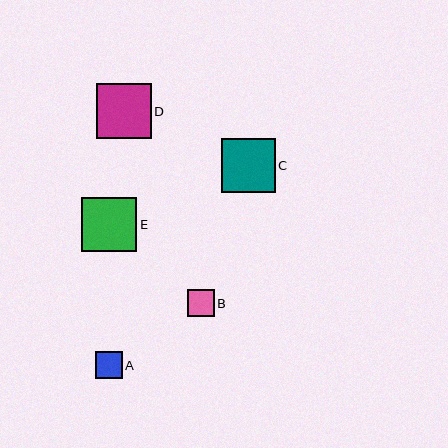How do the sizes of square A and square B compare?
Square A and square B are approximately the same size.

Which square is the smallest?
Square B is the smallest with a size of approximately 27 pixels.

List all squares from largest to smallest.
From largest to smallest: E, D, C, A, B.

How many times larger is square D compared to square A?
Square D is approximately 2.0 times the size of square A.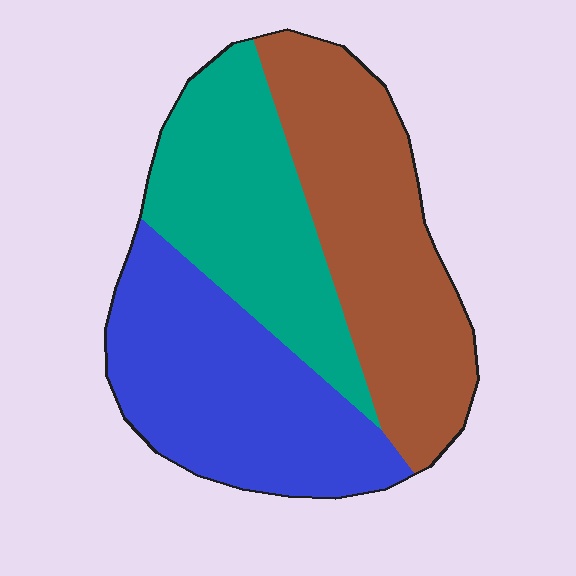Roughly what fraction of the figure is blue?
Blue takes up about one third (1/3) of the figure.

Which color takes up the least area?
Teal, at roughly 30%.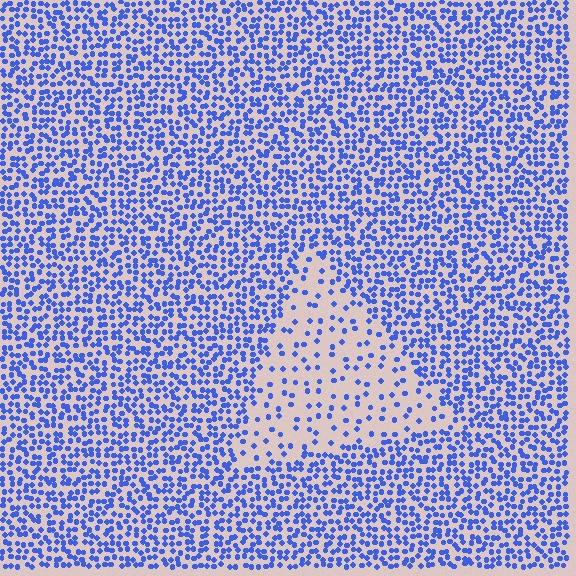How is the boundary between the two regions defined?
The boundary is defined by a change in element density (approximately 2.9x ratio). All elements are the same color, size, and shape.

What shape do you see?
I see a triangle.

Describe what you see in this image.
The image contains small blue elements arranged at two different densities. A triangle-shaped region is visible where the elements are less densely packed than the surrounding area.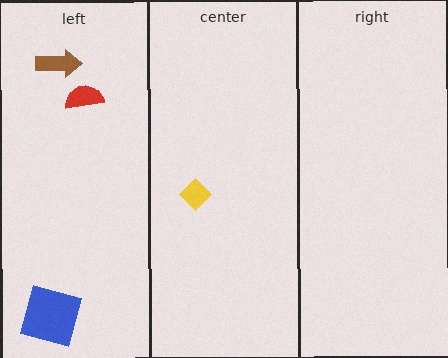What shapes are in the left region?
The red semicircle, the brown arrow, the blue square.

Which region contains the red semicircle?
The left region.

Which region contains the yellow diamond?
The center region.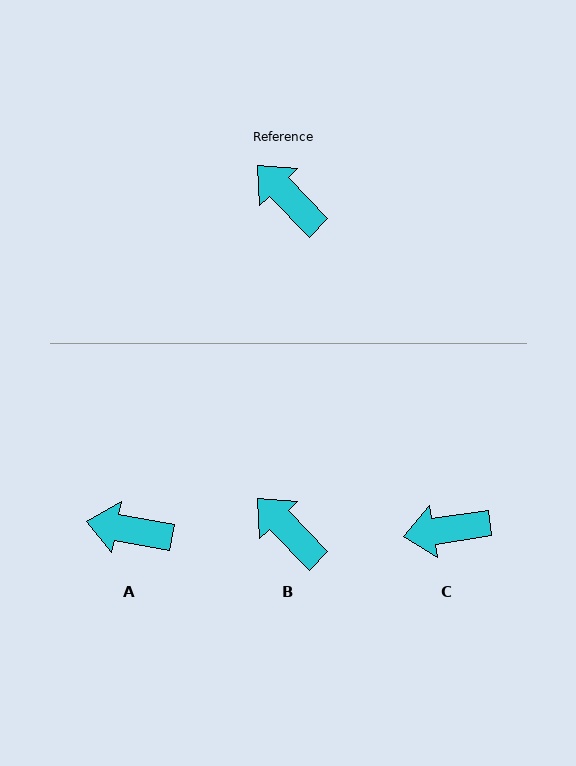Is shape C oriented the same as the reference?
No, it is off by about 54 degrees.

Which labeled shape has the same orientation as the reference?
B.